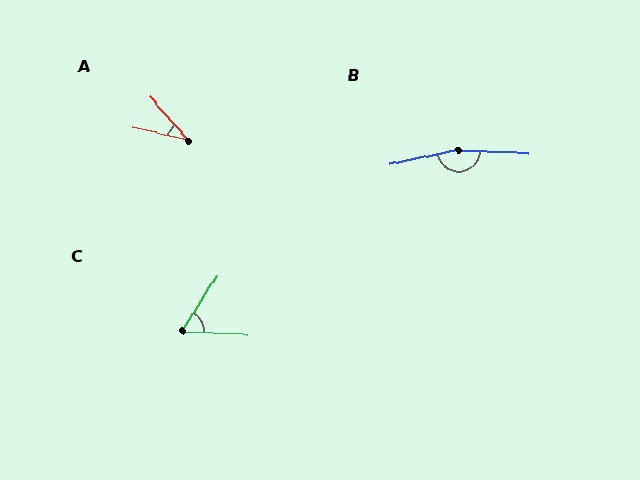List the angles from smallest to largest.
A (35°), C (60°), B (165°).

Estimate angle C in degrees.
Approximately 60 degrees.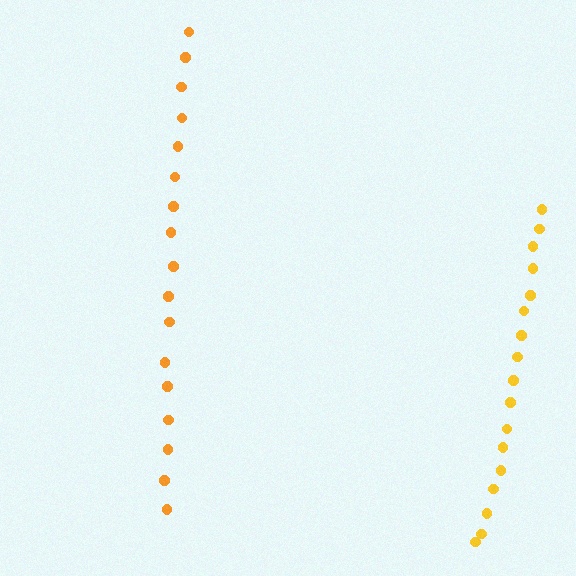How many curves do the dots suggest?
There are 2 distinct paths.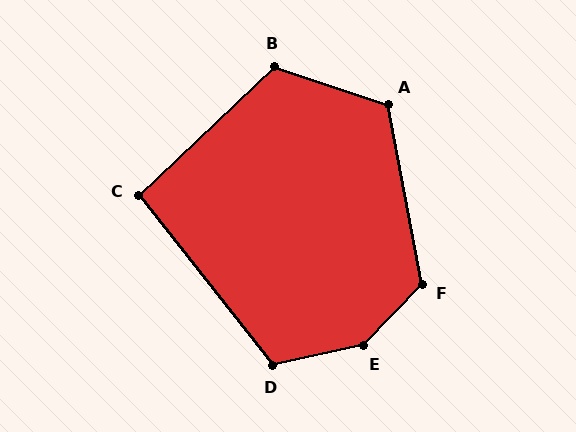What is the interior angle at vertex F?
Approximately 126 degrees (obtuse).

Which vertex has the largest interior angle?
E, at approximately 146 degrees.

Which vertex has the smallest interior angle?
C, at approximately 96 degrees.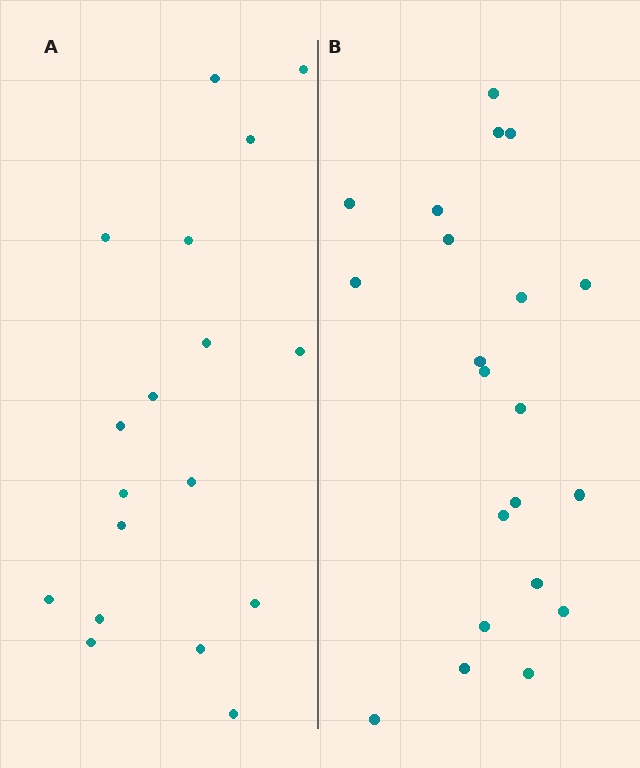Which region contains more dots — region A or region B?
Region B (the right region) has more dots.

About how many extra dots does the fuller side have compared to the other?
Region B has just a few more — roughly 2 or 3 more dots than region A.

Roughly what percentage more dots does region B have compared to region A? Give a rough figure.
About 15% more.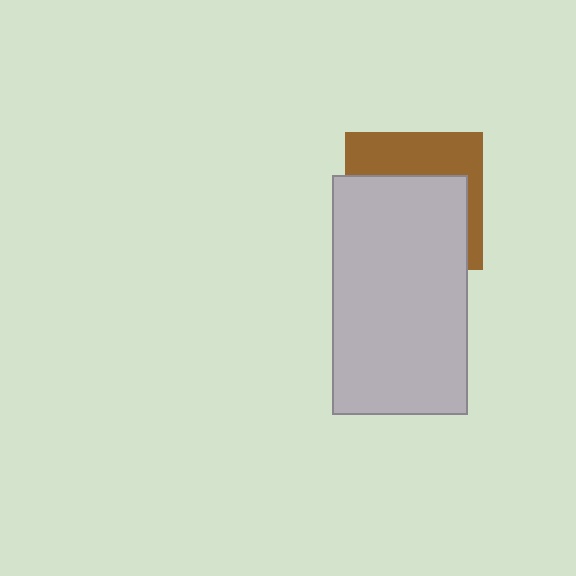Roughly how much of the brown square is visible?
A small part of it is visible (roughly 40%).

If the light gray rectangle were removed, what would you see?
You would see the complete brown square.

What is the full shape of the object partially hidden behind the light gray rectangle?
The partially hidden object is a brown square.